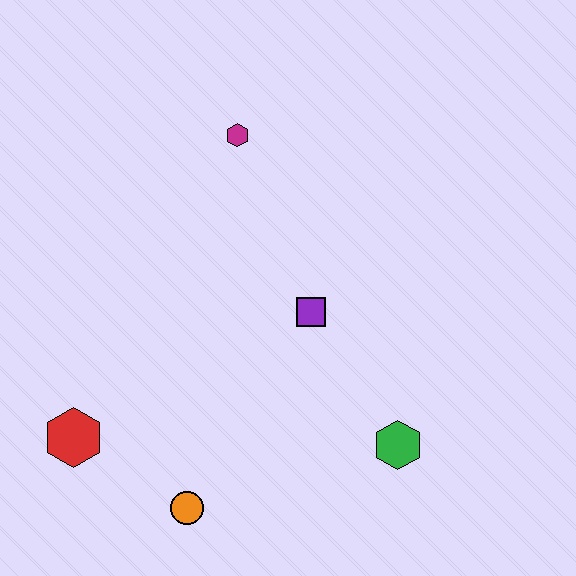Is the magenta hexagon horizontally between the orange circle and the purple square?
Yes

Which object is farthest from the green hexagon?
The magenta hexagon is farthest from the green hexagon.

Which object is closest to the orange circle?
The red hexagon is closest to the orange circle.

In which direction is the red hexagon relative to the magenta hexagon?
The red hexagon is below the magenta hexagon.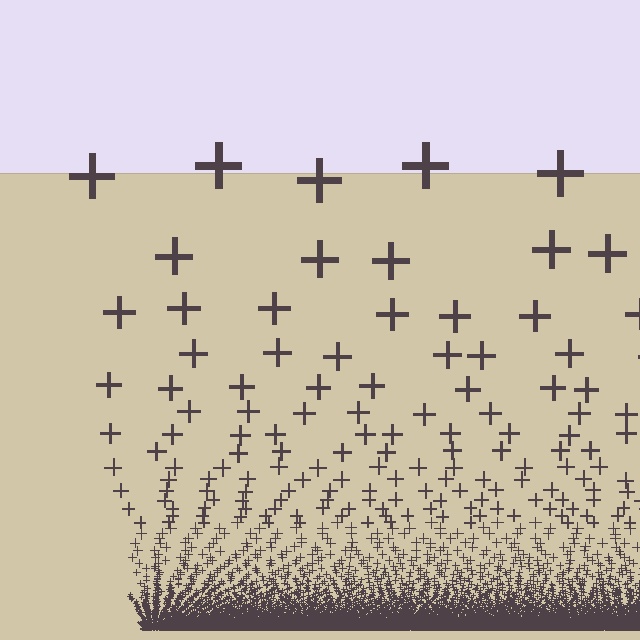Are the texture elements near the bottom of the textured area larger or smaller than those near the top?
Smaller. The gradient is inverted — elements near the bottom are smaller and denser.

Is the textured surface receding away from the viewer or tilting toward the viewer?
The surface appears to tilt toward the viewer. Texture elements get larger and sparser toward the top.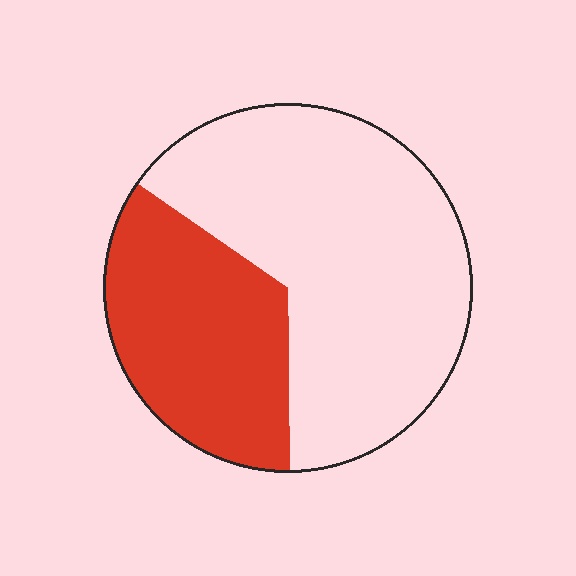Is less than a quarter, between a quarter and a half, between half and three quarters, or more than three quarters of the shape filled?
Between a quarter and a half.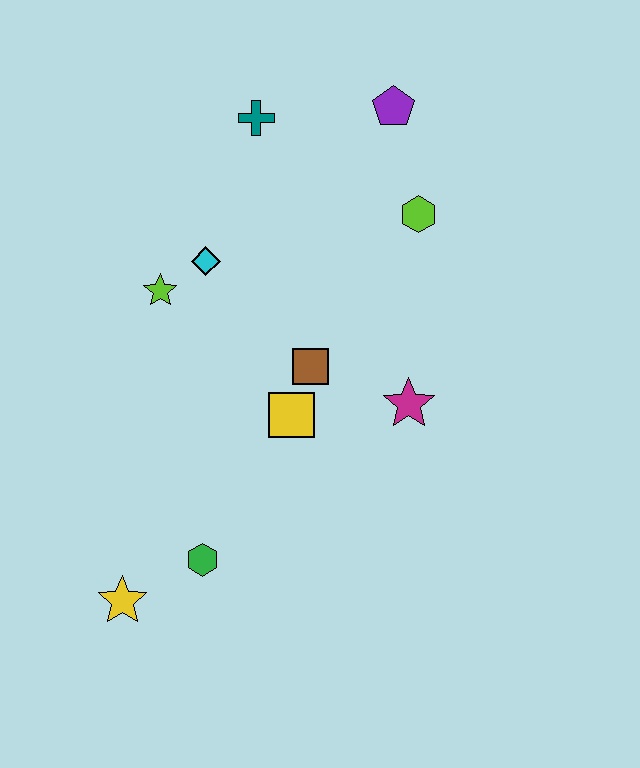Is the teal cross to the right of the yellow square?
No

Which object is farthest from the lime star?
The yellow star is farthest from the lime star.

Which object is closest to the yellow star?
The green hexagon is closest to the yellow star.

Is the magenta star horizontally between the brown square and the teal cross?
No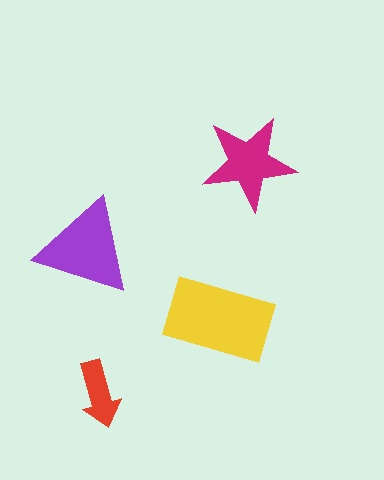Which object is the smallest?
The red arrow.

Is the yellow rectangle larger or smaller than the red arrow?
Larger.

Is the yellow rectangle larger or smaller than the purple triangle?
Larger.